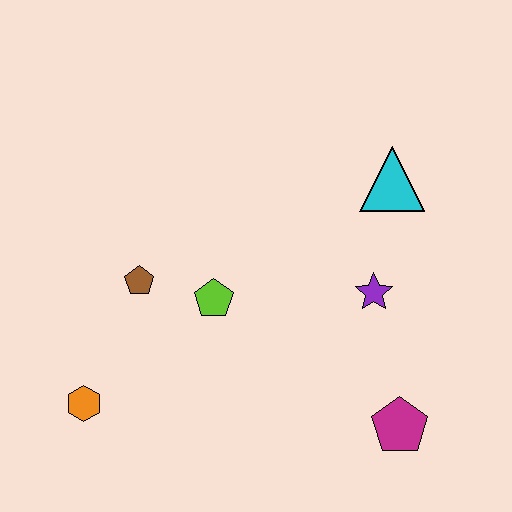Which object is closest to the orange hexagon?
The brown pentagon is closest to the orange hexagon.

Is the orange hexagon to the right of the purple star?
No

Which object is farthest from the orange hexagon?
The cyan triangle is farthest from the orange hexagon.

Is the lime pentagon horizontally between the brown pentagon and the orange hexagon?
No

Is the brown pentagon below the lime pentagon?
No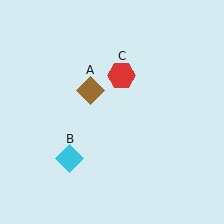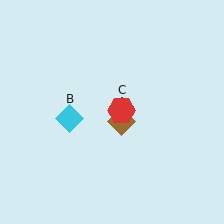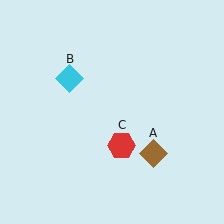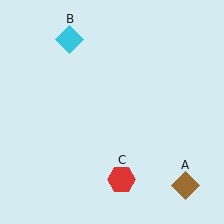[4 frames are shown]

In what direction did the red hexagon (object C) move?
The red hexagon (object C) moved down.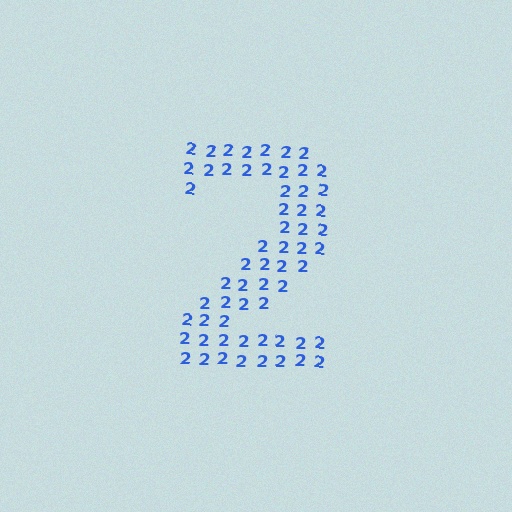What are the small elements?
The small elements are digit 2's.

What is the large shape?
The large shape is the digit 2.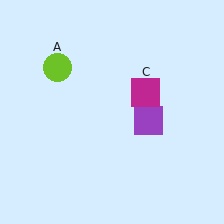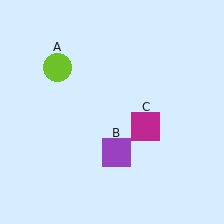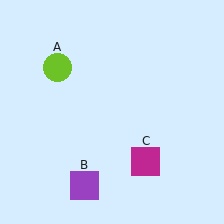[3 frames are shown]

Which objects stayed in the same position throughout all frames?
Lime circle (object A) remained stationary.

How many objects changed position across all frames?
2 objects changed position: purple square (object B), magenta square (object C).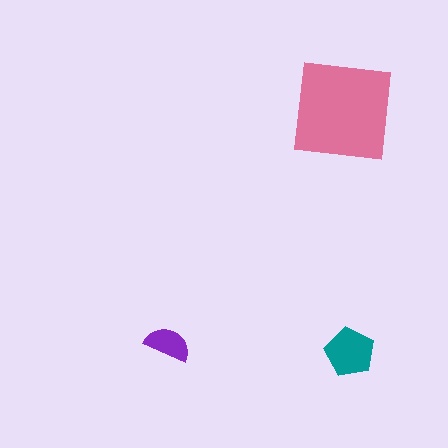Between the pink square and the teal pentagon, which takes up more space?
The pink square.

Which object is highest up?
The pink square is topmost.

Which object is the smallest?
The purple semicircle.